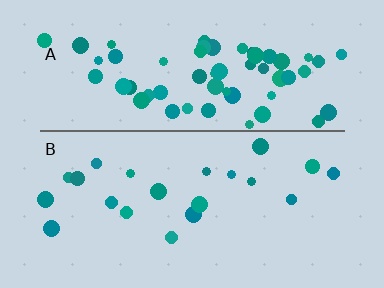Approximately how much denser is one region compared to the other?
Approximately 3.1× — region A over region B.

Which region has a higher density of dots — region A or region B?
A (the top).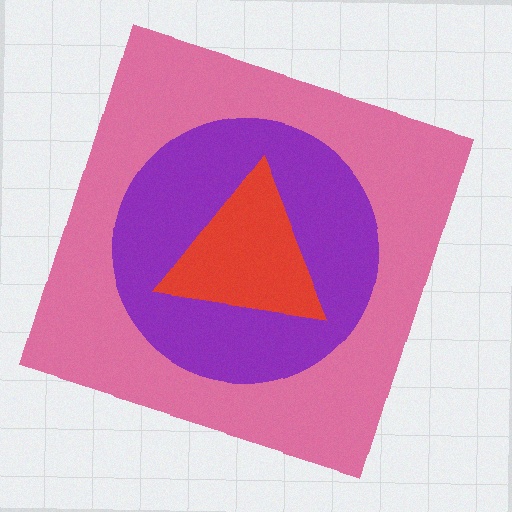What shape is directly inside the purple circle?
The red triangle.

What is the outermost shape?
The pink square.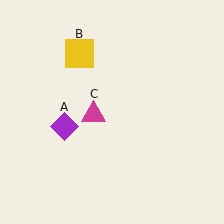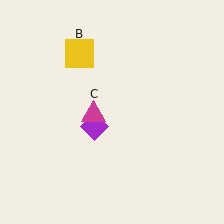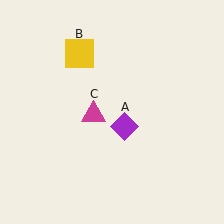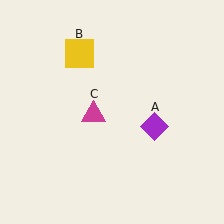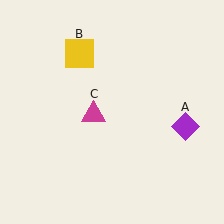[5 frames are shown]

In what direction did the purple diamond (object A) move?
The purple diamond (object A) moved right.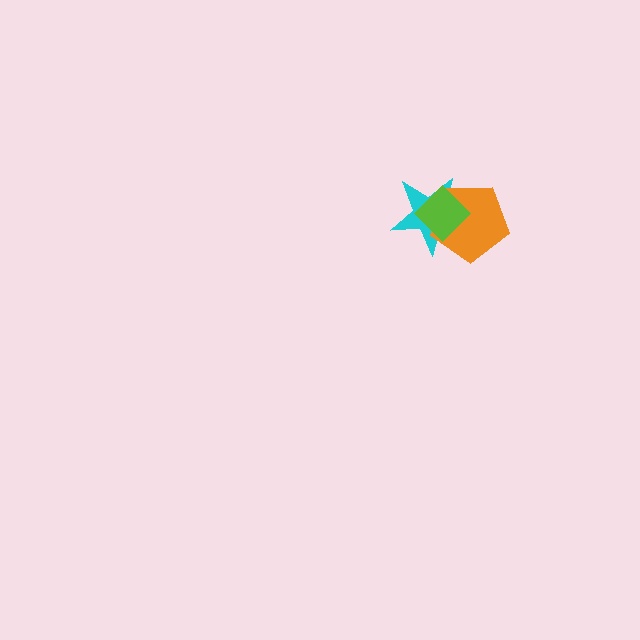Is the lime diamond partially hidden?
No, no other shape covers it.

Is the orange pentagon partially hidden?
Yes, it is partially covered by another shape.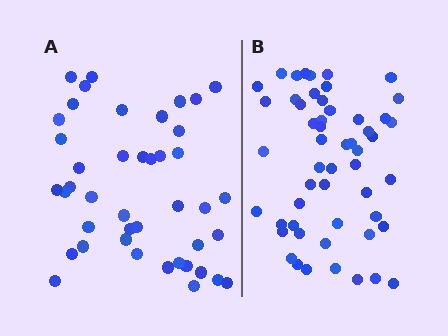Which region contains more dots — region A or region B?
Region B (the right region) has more dots.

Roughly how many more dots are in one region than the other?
Region B has roughly 10 or so more dots than region A.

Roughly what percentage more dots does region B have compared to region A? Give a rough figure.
About 25% more.